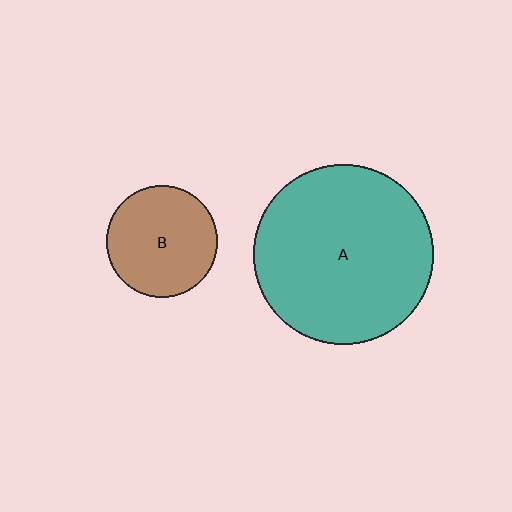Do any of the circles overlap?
No, none of the circles overlap.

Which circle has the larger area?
Circle A (teal).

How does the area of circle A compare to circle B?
Approximately 2.6 times.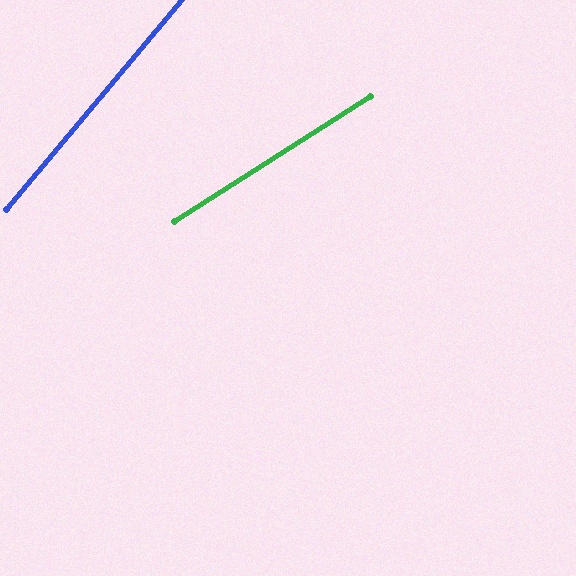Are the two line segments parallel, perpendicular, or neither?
Neither parallel nor perpendicular — they differ by about 18°.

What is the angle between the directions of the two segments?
Approximately 18 degrees.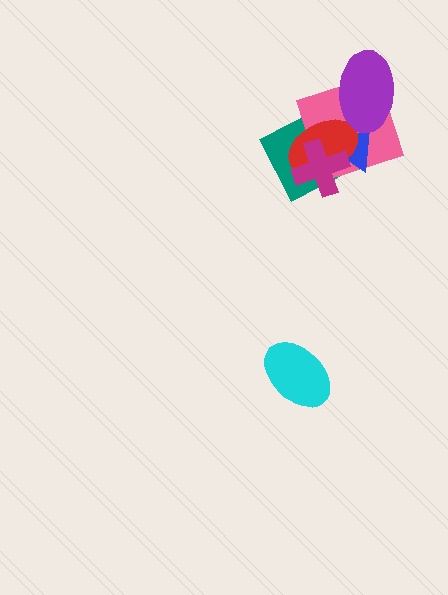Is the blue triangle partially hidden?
Yes, it is partially covered by another shape.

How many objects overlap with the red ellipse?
5 objects overlap with the red ellipse.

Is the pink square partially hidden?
Yes, it is partially covered by another shape.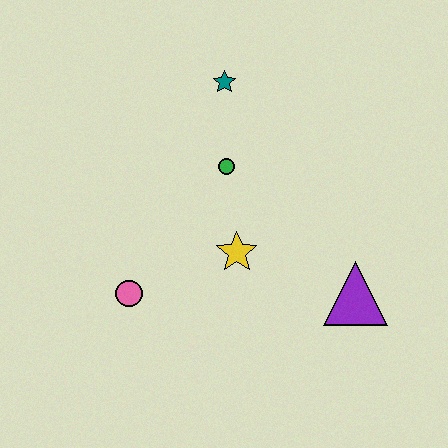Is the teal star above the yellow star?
Yes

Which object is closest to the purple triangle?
The yellow star is closest to the purple triangle.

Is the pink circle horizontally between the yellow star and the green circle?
No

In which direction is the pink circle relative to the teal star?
The pink circle is below the teal star.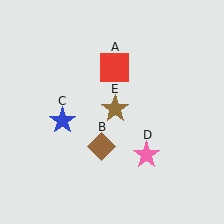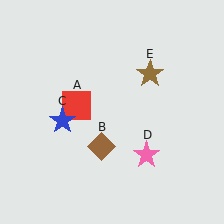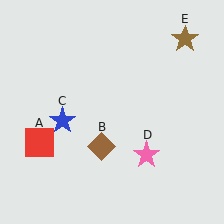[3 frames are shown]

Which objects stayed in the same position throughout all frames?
Brown diamond (object B) and blue star (object C) and pink star (object D) remained stationary.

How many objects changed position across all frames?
2 objects changed position: red square (object A), brown star (object E).